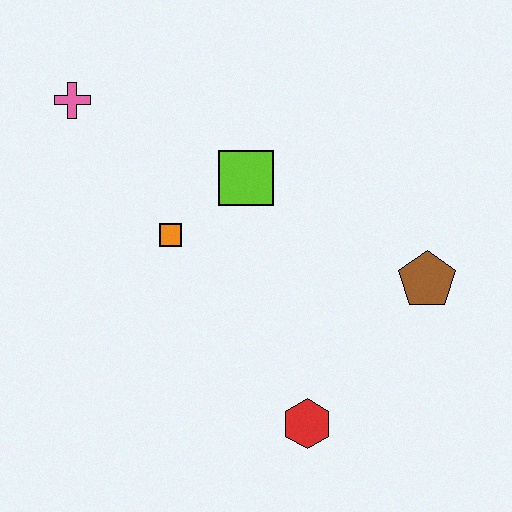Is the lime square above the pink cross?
No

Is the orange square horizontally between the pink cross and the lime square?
Yes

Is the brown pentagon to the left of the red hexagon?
No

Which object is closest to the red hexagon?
The brown pentagon is closest to the red hexagon.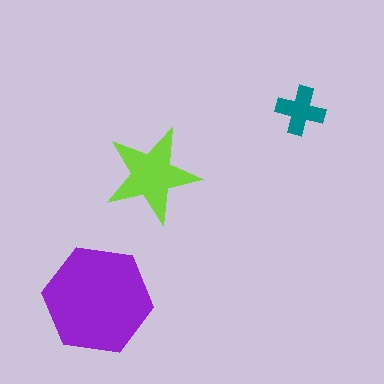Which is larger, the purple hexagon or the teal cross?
The purple hexagon.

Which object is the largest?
The purple hexagon.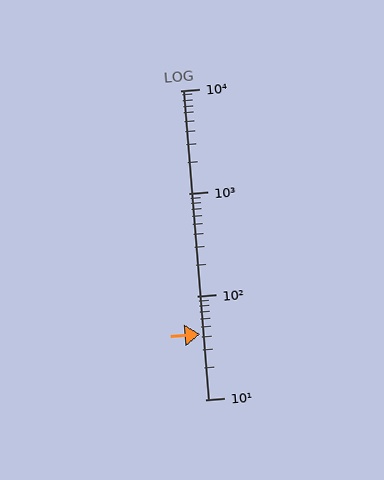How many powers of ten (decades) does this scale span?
The scale spans 3 decades, from 10 to 10000.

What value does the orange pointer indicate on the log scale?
The pointer indicates approximately 43.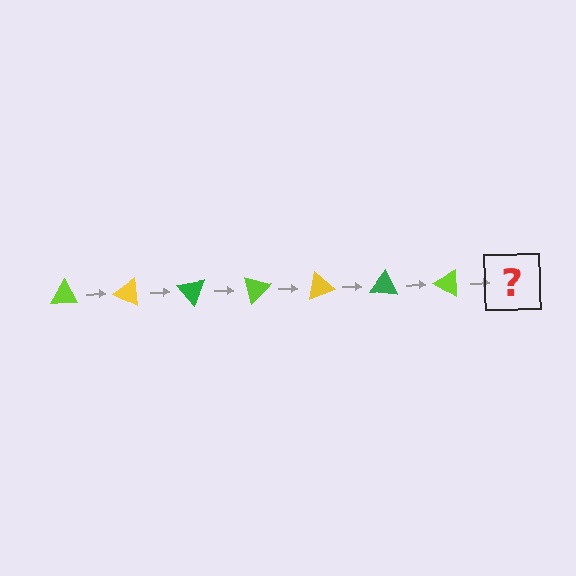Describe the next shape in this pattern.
It should be a yellow triangle, rotated 175 degrees from the start.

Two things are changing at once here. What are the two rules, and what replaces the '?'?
The two rules are that it rotates 25 degrees each step and the color cycles through lime, yellow, and green. The '?' should be a yellow triangle, rotated 175 degrees from the start.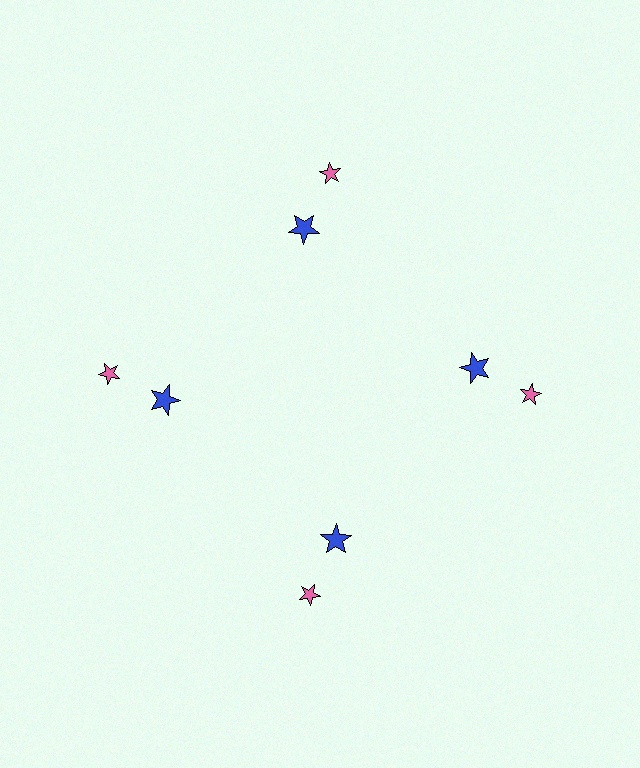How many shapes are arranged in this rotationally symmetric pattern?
There are 8 shapes, arranged in 4 groups of 2.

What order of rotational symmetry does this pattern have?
This pattern has 4-fold rotational symmetry.